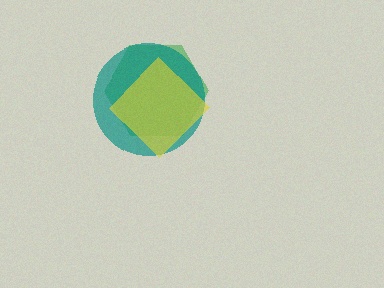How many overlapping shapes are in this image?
There are 3 overlapping shapes in the image.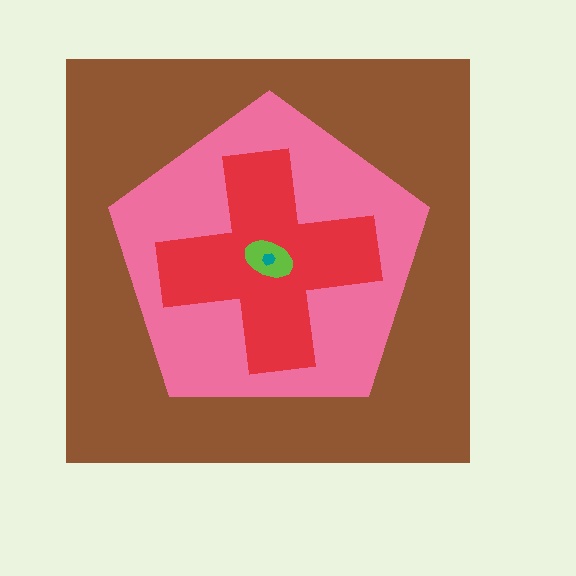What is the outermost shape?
The brown square.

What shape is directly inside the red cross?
The lime ellipse.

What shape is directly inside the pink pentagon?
The red cross.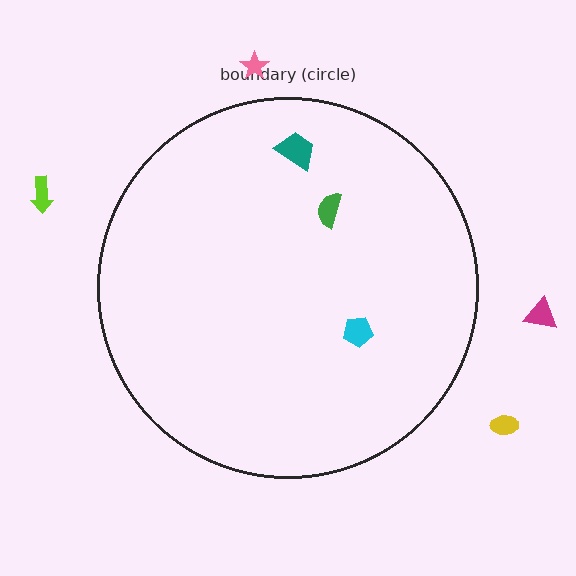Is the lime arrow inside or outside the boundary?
Outside.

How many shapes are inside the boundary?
3 inside, 4 outside.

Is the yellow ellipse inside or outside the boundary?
Outside.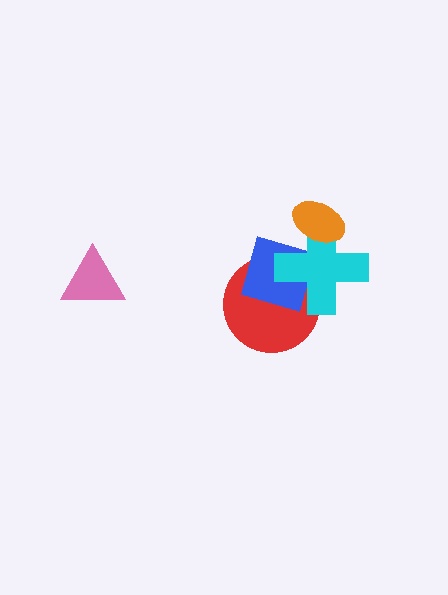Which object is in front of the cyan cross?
The orange ellipse is in front of the cyan cross.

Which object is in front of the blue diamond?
The cyan cross is in front of the blue diamond.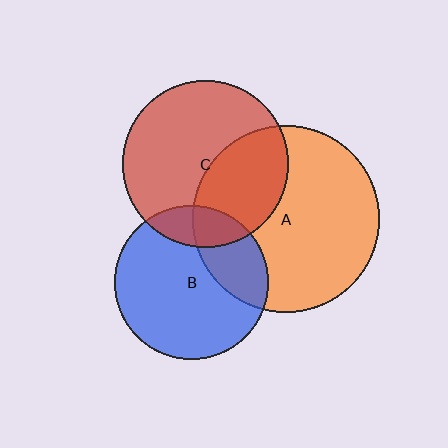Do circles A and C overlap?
Yes.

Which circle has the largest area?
Circle A (orange).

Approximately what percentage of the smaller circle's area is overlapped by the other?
Approximately 40%.